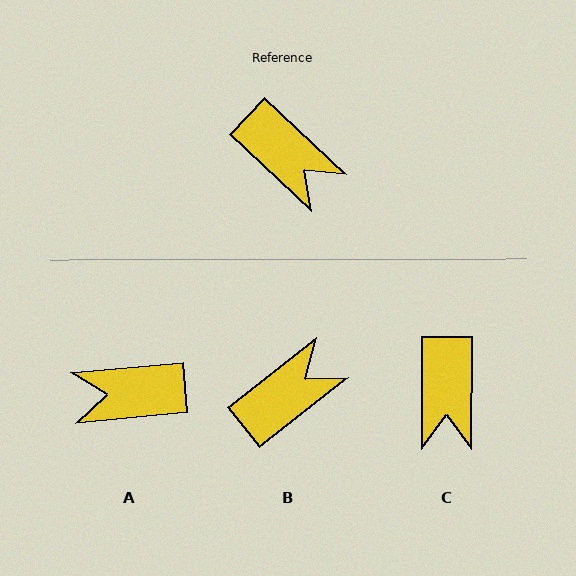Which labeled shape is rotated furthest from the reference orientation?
A, about 131 degrees away.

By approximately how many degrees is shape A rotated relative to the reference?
Approximately 131 degrees clockwise.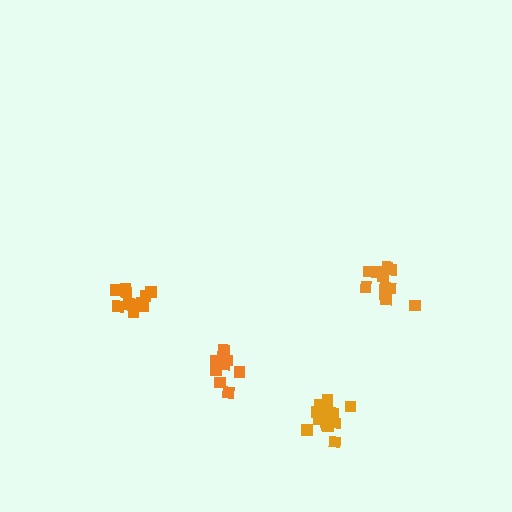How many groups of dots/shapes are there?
There are 4 groups.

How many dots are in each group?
Group 1: 12 dots, Group 2: 16 dots, Group 3: 12 dots, Group 4: 11 dots (51 total).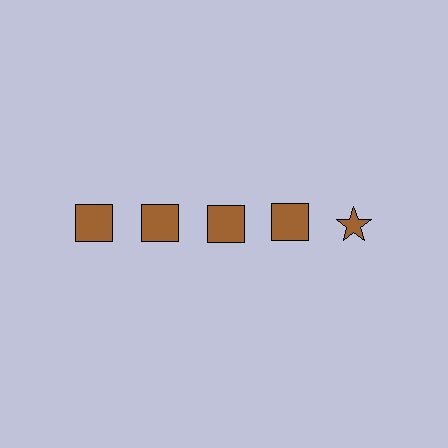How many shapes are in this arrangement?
There are 5 shapes arranged in a grid pattern.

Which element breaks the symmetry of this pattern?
The brown star in the top row, rightmost column breaks the symmetry. All other shapes are brown squares.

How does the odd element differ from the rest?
It has a different shape: star instead of square.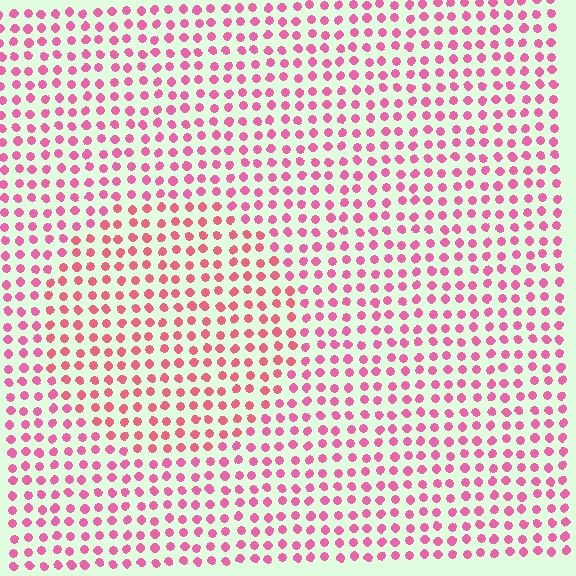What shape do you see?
I see a circle.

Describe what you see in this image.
The image is filled with small pink elements in a uniform arrangement. A circle-shaped region is visible where the elements are tinted to a slightly different hue, forming a subtle color boundary.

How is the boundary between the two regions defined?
The boundary is defined purely by a slight shift in hue (about 18 degrees). Spacing, size, and orientation are identical on both sides.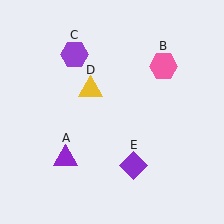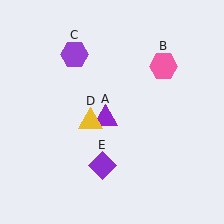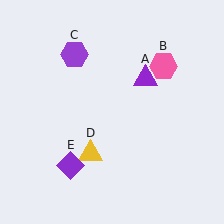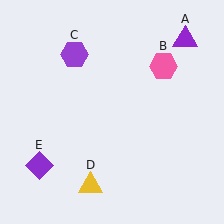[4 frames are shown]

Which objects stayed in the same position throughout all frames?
Pink hexagon (object B) and purple hexagon (object C) remained stationary.